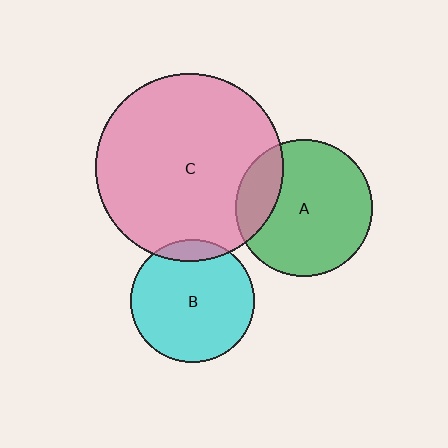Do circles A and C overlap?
Yes.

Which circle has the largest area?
Circle C (pink).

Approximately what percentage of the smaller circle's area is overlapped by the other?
Approximately 20%.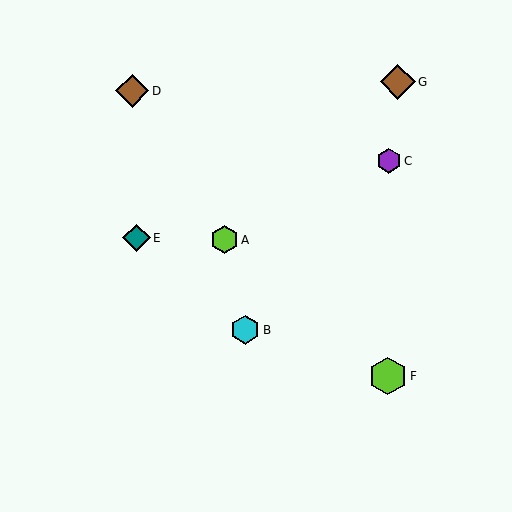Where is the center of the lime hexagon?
The center of the lime hexagon is at (224, 240).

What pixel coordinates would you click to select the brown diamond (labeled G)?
Click at (398, 82) to select the brown diamond G.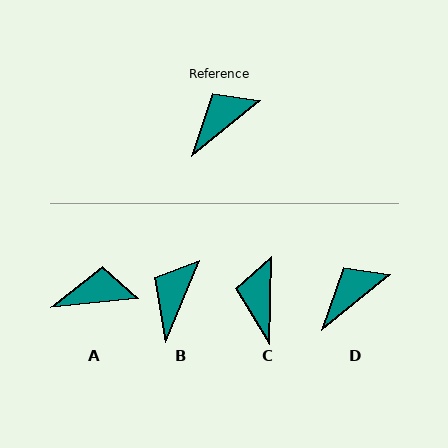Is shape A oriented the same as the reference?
No, it is off by about 33 degrees.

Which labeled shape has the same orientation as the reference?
D.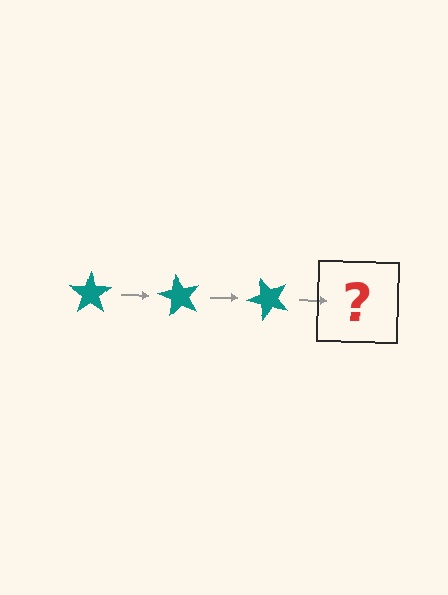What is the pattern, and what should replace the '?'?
The pattern is that the star rotates 60 degrees each step. The '?' should be a teal star rotated 180 degrees.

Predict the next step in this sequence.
The next step is a teal star rotated 180 degrees.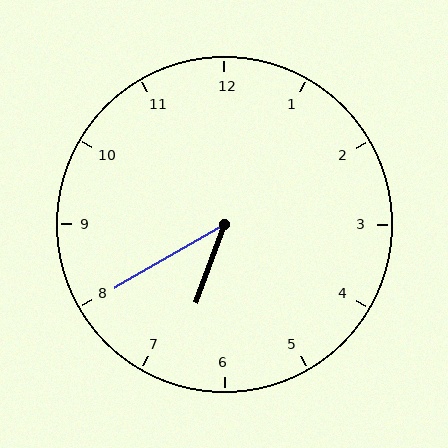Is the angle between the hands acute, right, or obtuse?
It is acute.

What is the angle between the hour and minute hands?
Approximately 40 degrees.